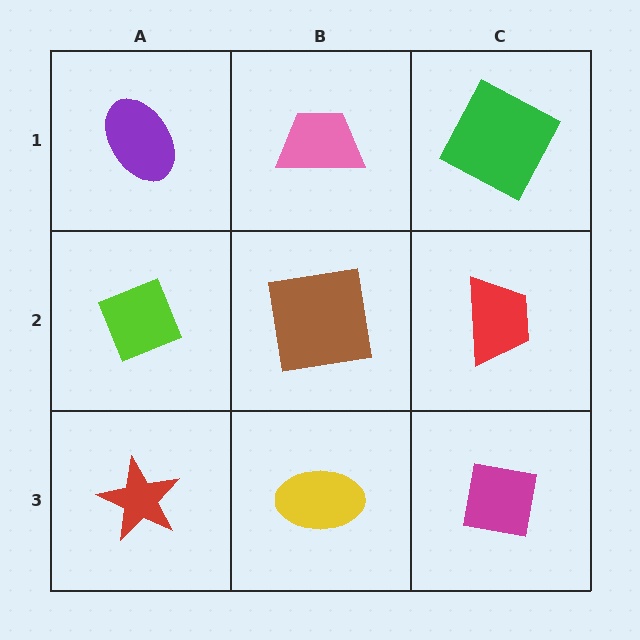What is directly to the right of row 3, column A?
A yellow ellipse.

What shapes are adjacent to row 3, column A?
A lime diamond (row 2, column A), a yellow ellipse (row 3, column B).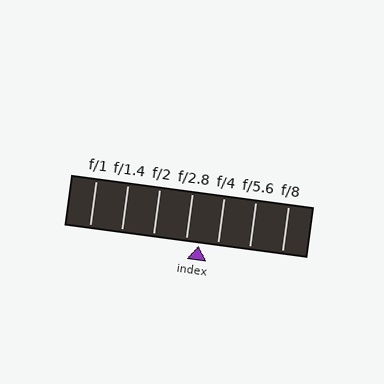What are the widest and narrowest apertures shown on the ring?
The widest aperture shown is f/1 and the narrowest is f/8.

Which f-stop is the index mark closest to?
The index mark is closest to f/2.8.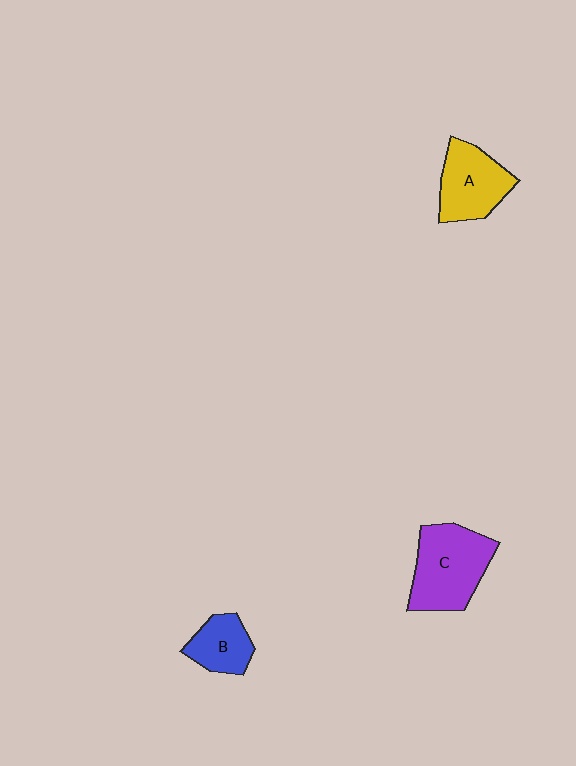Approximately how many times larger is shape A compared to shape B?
Approximately 1.5 times.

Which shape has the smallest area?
Shape B (blue).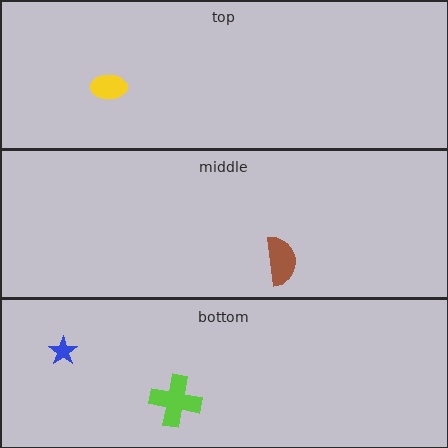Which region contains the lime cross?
The bottom region.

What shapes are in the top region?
The yellow ellipse.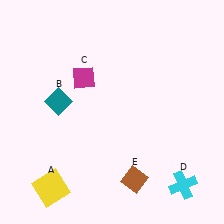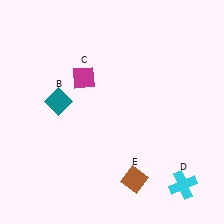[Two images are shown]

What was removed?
The yellow square (A) was removed in Image 2.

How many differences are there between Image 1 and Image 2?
There is 1 difference between the two images.